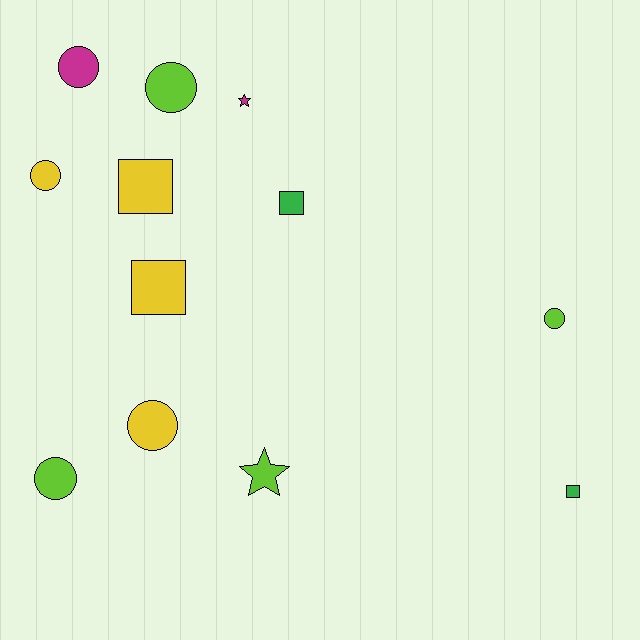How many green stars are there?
There are no green stars.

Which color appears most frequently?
Yellow, with 4 objects.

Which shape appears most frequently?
Circle, with 6 objects.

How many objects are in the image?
There are 12 objects.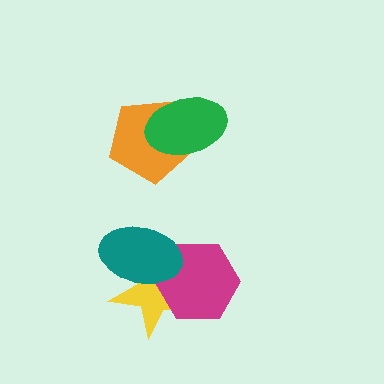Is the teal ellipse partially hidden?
No, no other shape covers it.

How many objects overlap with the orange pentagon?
1 object overlaps with the orange pentagon.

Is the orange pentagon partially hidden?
Yes, it is partially covered by another shape.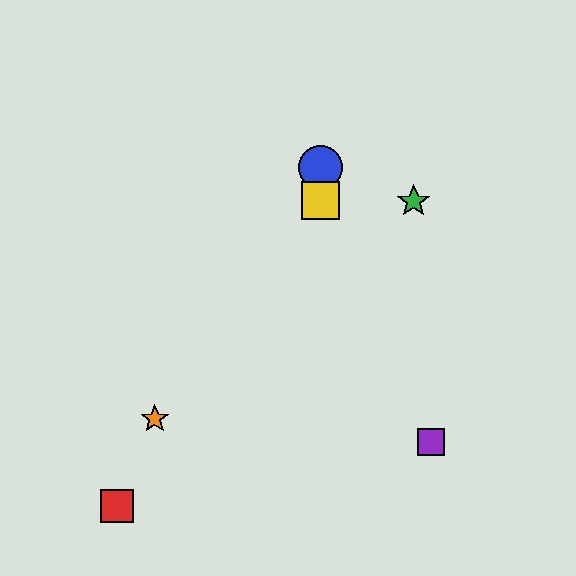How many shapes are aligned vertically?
2 shapes (the blue circle, the yellow square) are aligned vertically.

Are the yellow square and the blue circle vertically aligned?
Yes, both are at x≈320.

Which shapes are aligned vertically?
The blue circle, the yellow square are aligned vertically.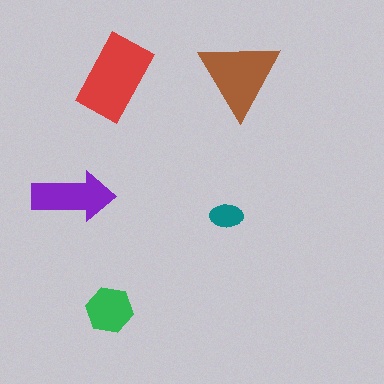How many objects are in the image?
There are 5 objects in the image.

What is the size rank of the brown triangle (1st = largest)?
2nd.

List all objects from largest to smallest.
The red rectangle, the brown triangle, the purple arrow, the green hexagon, the teal ellipse.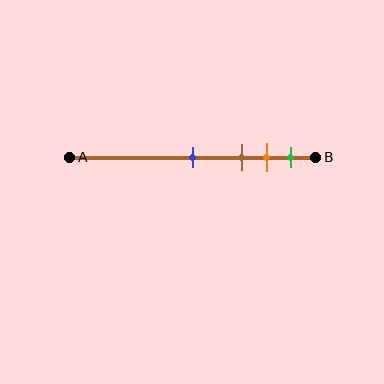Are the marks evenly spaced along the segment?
No, the marks are not evenly spaced.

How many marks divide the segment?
There are 4 marks dividing the segment.